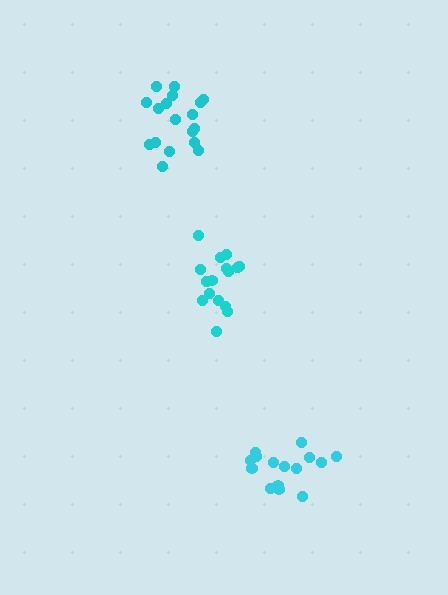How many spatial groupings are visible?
There are 3 spatial groupings.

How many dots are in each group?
Group 1: 16 dots, Group 2: 18 dots, Group 3: 15 dots (49 total).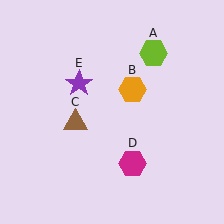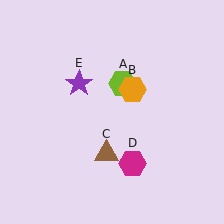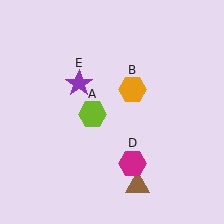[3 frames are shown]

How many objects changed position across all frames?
2 objects changed position: lime hexagon (object A), brown triangle (object C).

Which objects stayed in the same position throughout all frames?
Orange hexagon (object B) and magenta hexagon (object D) and purple star (object E) remained stationary.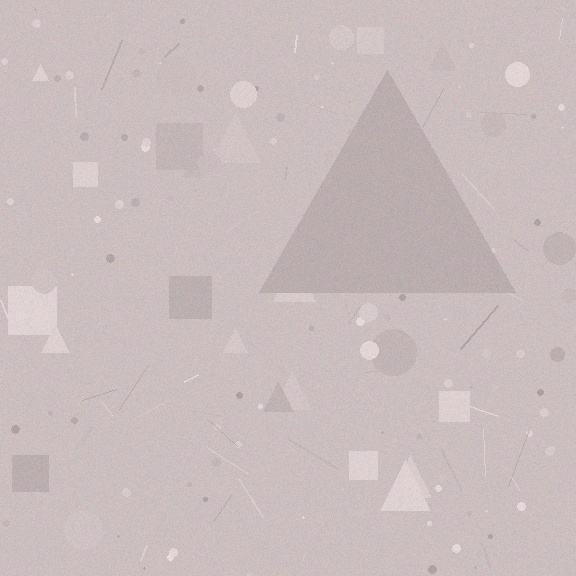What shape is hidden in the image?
A triangle is hidden in the image.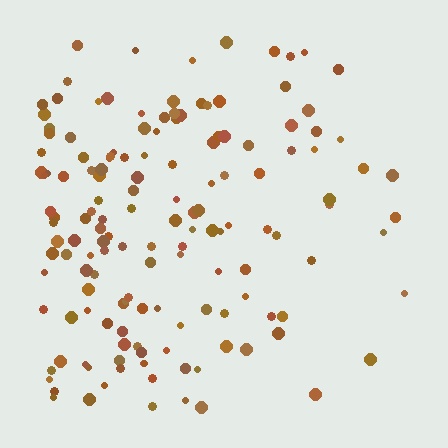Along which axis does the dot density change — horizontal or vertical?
Horizontal.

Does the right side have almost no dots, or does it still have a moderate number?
Still a moderate number, just noticeably fewer than the left.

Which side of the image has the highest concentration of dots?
The left.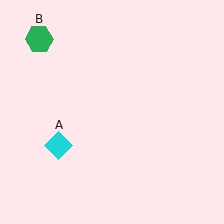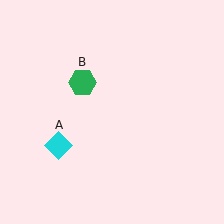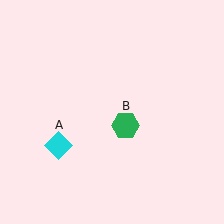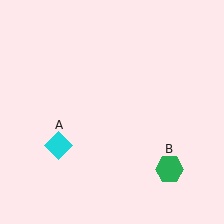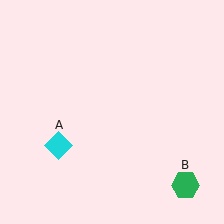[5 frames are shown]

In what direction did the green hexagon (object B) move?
The green hexagon (object B) moved down and to the right.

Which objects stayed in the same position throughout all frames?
Cyan diamond (object A) remained stationary.